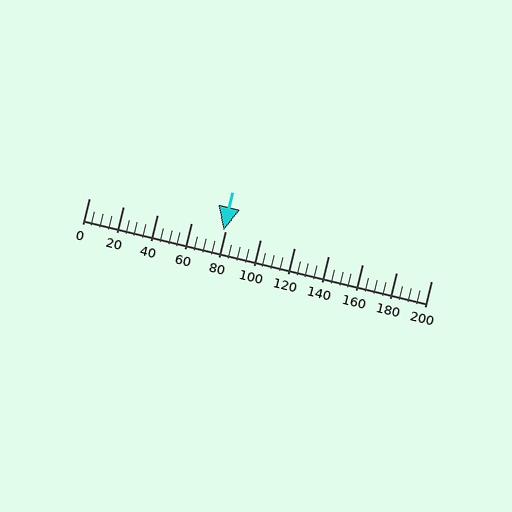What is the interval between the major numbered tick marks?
The major tick marks are spaced 20 units apart.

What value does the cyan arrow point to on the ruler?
The cyan arrow points to approximately 79.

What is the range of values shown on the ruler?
The ruler shows values from 0 to 200.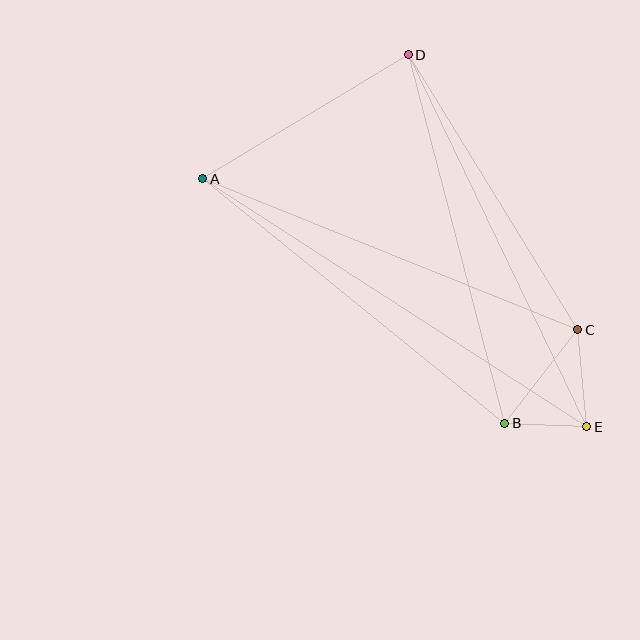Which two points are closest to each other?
Points B and E are closest to each other.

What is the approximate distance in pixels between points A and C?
The distance between A and C is approximately 404 pixels.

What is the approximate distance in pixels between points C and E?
The distance between C and E is approximately 98 pixels.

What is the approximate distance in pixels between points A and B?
The distance between A and B is approximately 389 pixels.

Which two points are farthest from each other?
Points A and E are farthest from each other.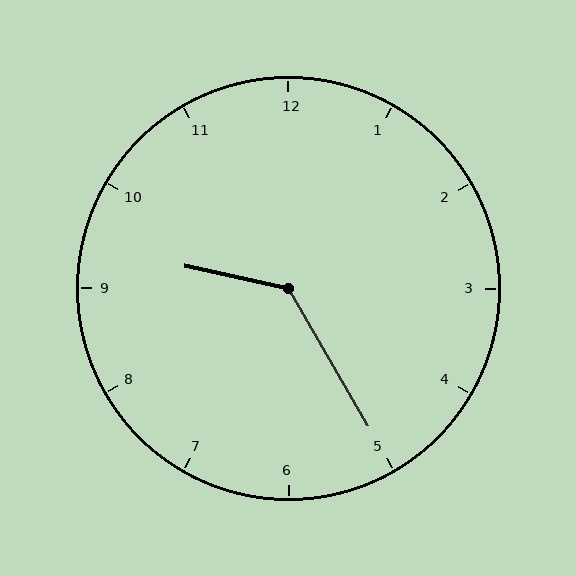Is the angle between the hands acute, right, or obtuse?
It is obtuse.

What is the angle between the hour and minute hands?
Approximately 132 degrees.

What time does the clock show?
9:25.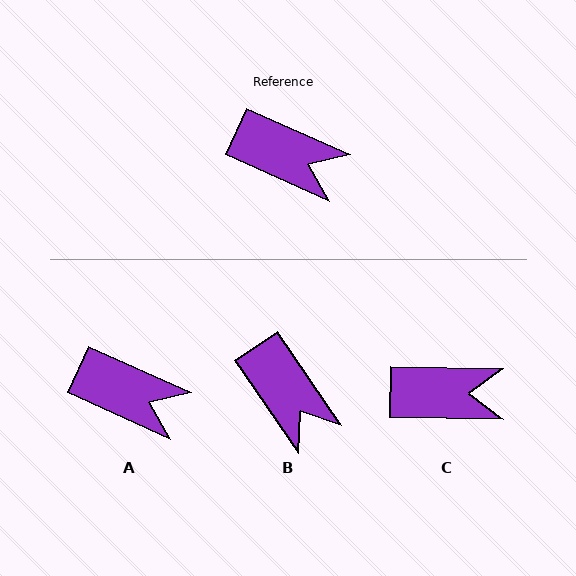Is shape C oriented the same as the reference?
No, it is off by about 24 degrees.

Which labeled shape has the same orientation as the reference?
A.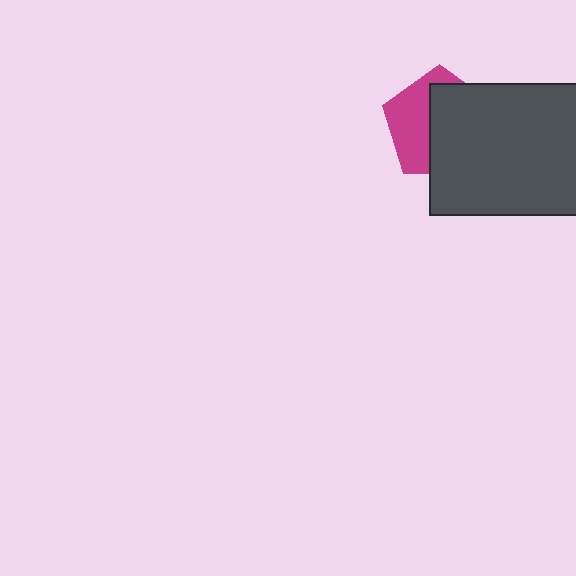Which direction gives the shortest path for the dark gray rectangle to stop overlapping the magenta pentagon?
Moving right gives the shortest separation.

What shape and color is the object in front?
The object in front is a dark gray rectangle.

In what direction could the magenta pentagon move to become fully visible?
The magenta pentagon could move left. That would shift it out from behind the dark gray rectangle entirely.